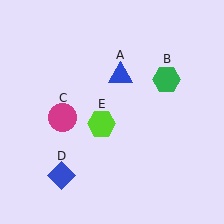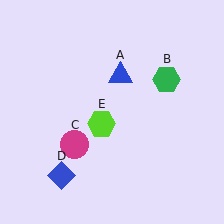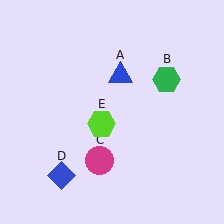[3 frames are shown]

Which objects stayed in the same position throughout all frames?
Blue triangle (object A) and green hexagon (object B) and blue diamond (object D) and lime hexagon (object E) remained stationary.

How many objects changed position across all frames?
1 object changed position: magenta circle (object C).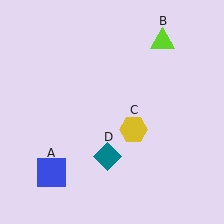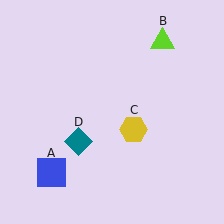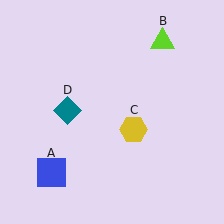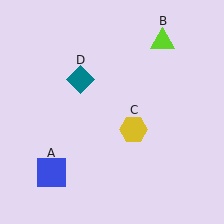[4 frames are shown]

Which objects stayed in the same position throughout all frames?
Blue square (object A) and lime triangle (object B) and yellow hexagon (object C) remained stationary.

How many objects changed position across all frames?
1 object changed position: teal diamond (object D).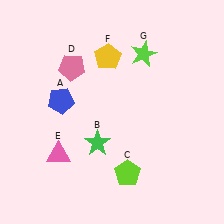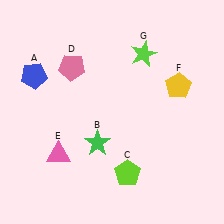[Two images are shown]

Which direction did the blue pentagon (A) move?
The blue pentagon (A) moved left.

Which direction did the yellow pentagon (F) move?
The yellow pentagon (F) moved right.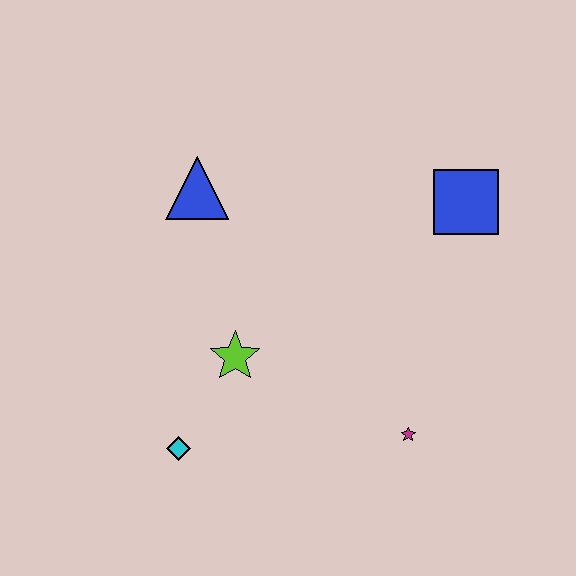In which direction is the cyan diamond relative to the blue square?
The cyan diamond is to the left of the blue square.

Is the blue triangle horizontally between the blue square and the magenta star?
No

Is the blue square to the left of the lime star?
No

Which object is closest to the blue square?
The magenta star is closest to the blue square.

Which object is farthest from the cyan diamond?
The blue square is farthest from the cyan diamond.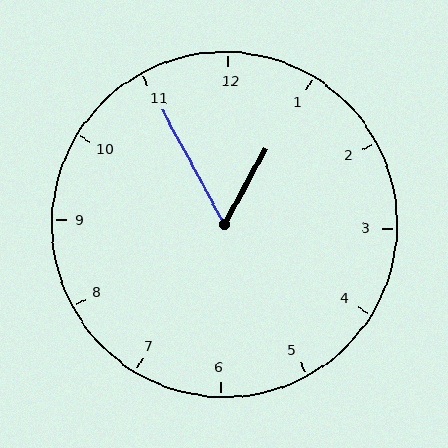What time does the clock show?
12:55.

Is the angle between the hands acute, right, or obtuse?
It is acute.